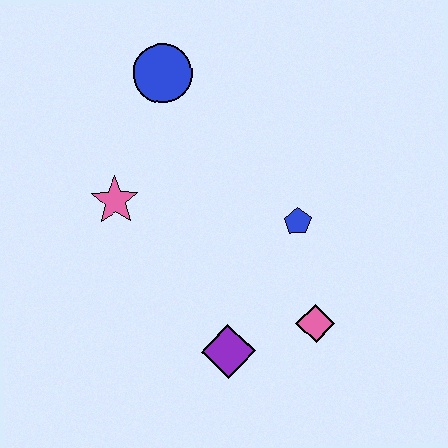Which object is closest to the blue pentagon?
The pink diamond is closest to the blue pentagon.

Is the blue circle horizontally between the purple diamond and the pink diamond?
No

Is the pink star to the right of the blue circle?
No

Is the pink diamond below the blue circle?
Yes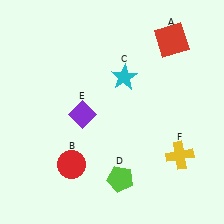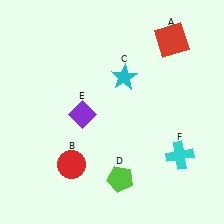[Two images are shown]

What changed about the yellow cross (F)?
In Image 1, F is yellow. In Image 2, it changed to cyan.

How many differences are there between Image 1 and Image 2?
There is 1 difference between the two images.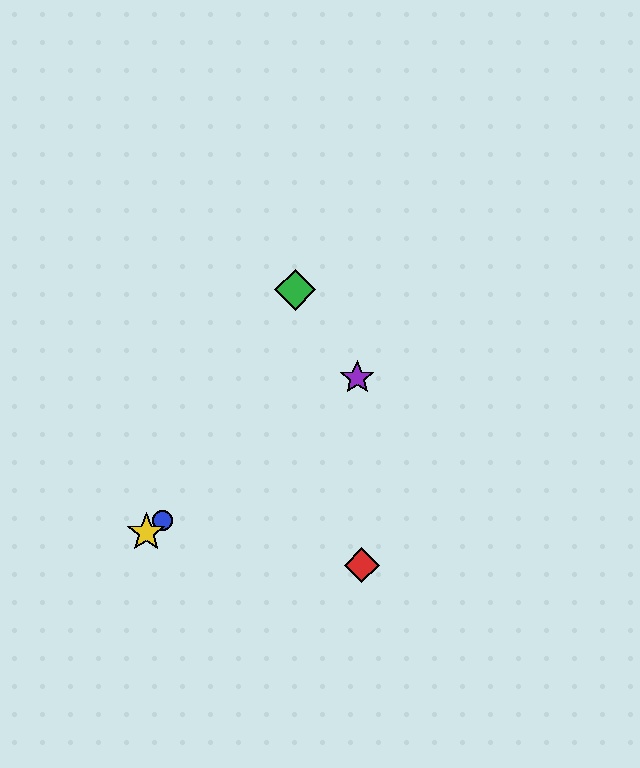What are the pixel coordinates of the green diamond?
The green diamond is at (295, 290).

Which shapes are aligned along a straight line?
The blue circle, the yellow star, the purple star are aligned along a straight line.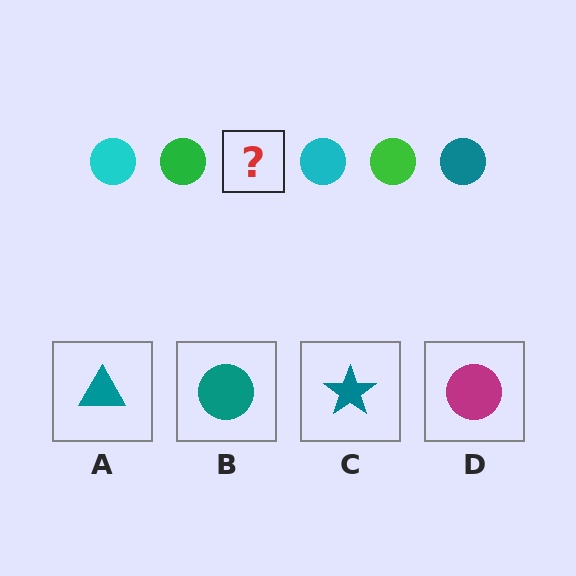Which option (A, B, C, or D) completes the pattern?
B.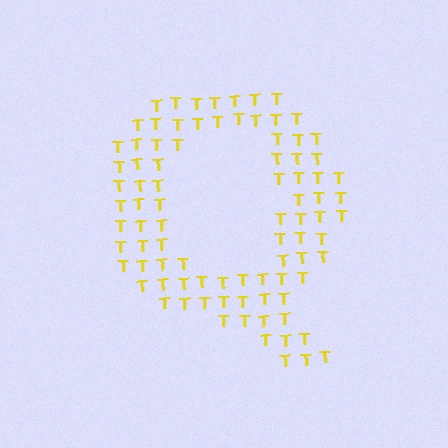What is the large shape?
The large shape is the letter Q.